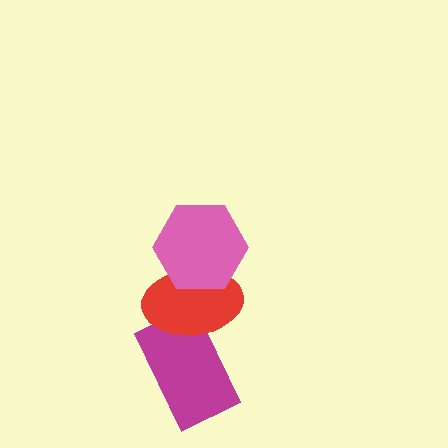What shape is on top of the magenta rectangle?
The red ellipse is on top of the magenta rectangle.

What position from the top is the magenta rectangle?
The magenta rectangle is 3rd from the top.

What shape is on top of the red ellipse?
The pink hexagon is on top of the red ellipse.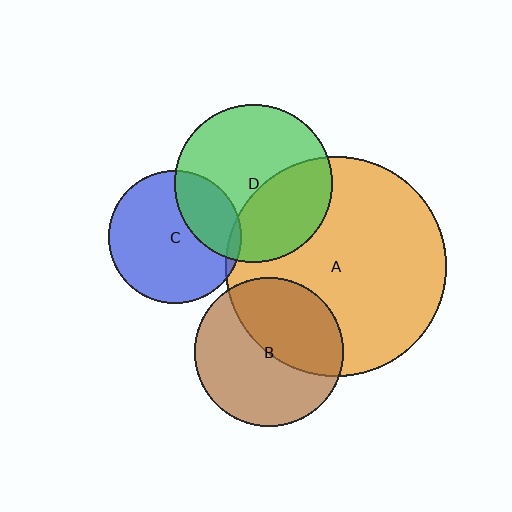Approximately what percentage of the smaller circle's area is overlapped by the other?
Approximately 45%.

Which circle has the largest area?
Circle A (orange).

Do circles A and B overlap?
Yes.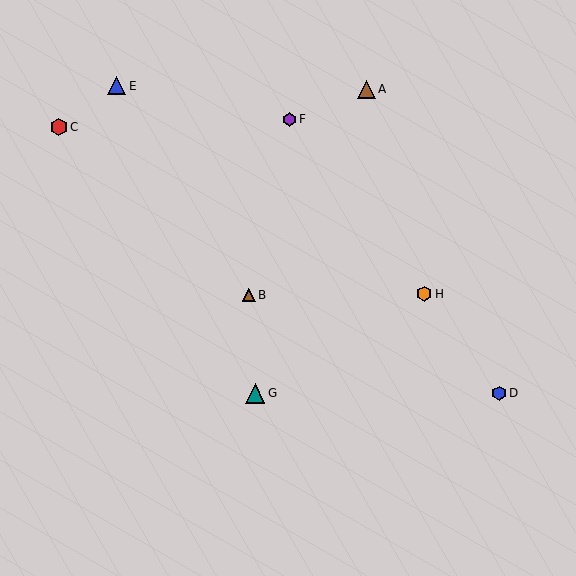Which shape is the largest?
The teal triangle (labeled G) is the largest.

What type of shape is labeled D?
Shape D is a blue hexagon.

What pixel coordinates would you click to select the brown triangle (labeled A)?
Click at (366, 89) to select the brown triangle A.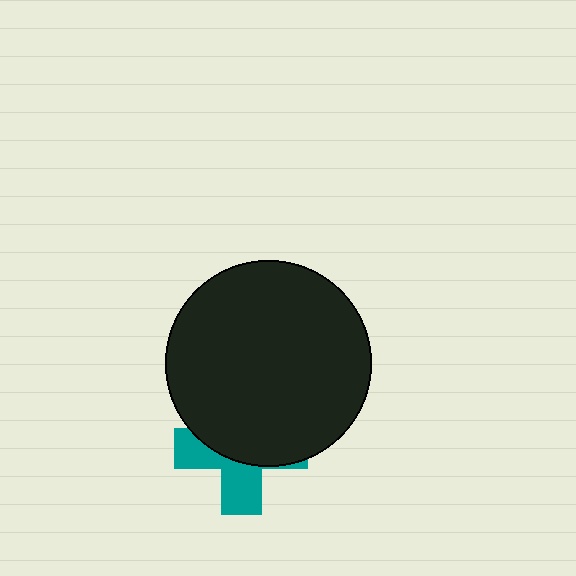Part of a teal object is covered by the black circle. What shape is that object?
It is a cross.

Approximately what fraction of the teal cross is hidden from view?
Roughly 59% of the teal cross is hidden behind the black circle.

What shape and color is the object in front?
The object in front is a black circle.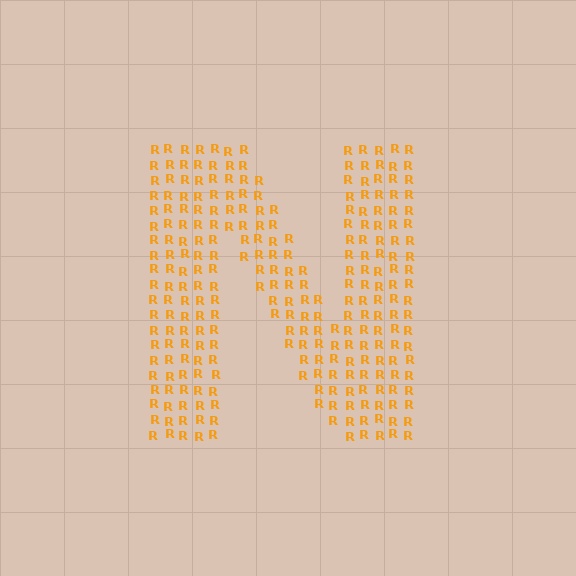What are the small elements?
The small elements are letter R's.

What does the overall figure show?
The overall figure shows the letter N.